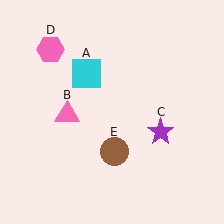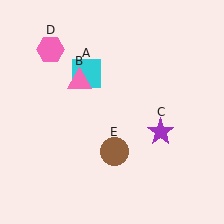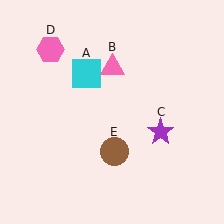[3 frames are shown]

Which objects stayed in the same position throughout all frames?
Cyan square (object A) and purple star (object C) and pink hexagon (object D) and brown circle (object E) remained stationary.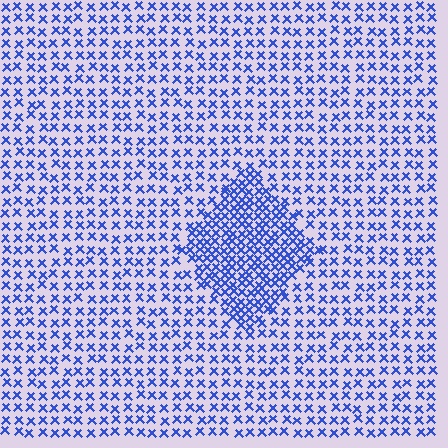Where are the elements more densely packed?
The elements are more densely packed inside the diamond boundary.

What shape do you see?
I see a diamond.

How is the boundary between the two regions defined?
The boundary is defined by a change in element density (approximately 2.1x ratio). All elements are the same color, size, and shape.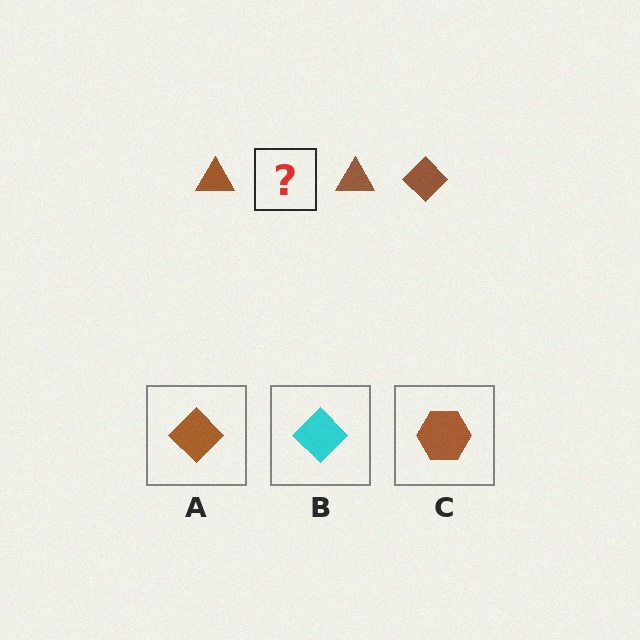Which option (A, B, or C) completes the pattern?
A.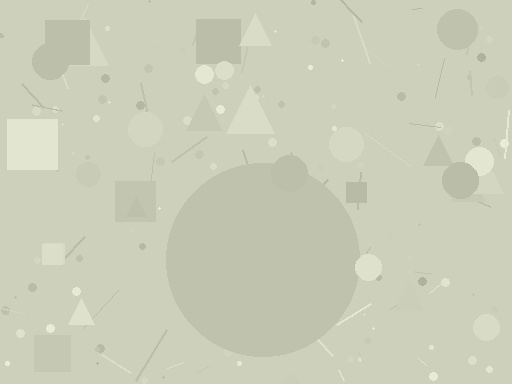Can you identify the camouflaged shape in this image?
The camouflaged shape is a circle.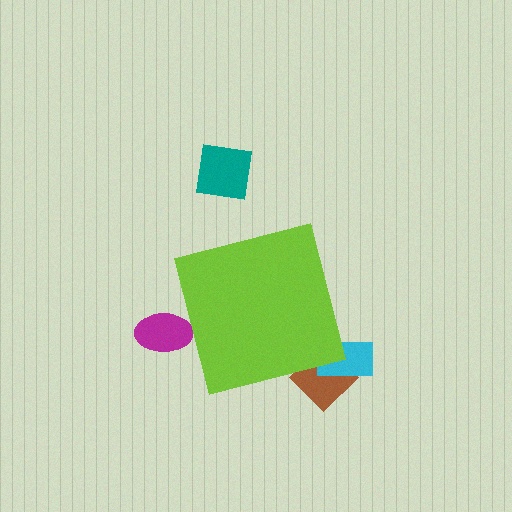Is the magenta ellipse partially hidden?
Yes, the magenta ellipse is partially hidden behind the lime square.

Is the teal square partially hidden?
No, the teal square is fully visible.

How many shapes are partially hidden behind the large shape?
3 shapes are partially hidden.